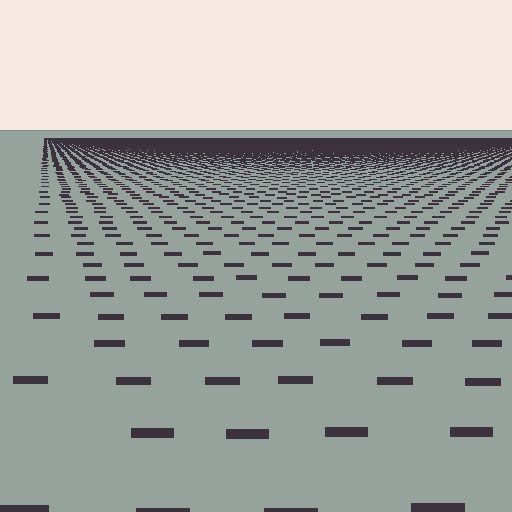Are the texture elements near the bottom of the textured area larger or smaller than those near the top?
Larger. Near the bottom, elements are closer to the viewer and appear at a bigger on-screen size.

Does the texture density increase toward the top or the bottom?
Density increases toward the top.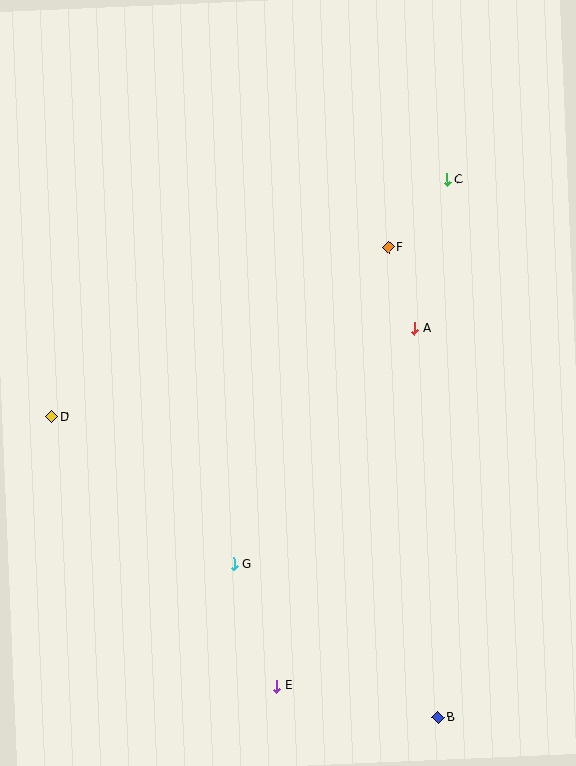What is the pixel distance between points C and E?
The distance between C and E is 534 pixels.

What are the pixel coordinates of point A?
Point A is at (414, 328).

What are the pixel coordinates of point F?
Point F is at (389, 247).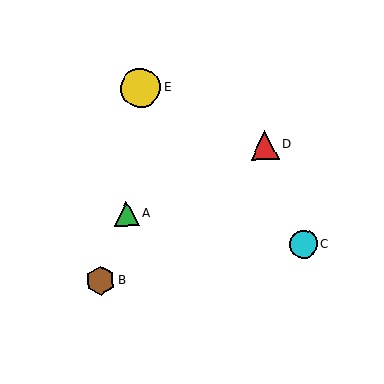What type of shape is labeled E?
Shape E is a yellow circle.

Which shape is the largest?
The yellow circle (labeled E) is the largest.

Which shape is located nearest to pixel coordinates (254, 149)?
The red triangle (labeled D) at (265, 145) is nearest to that location.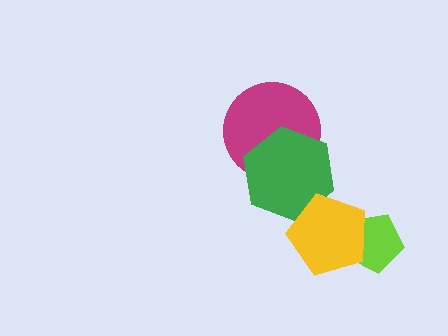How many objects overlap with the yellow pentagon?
2 objects overlap with the yellow pentagon.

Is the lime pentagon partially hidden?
Yes, it is partially covered by another shape.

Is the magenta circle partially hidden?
Yes, it is partially covered by another shape.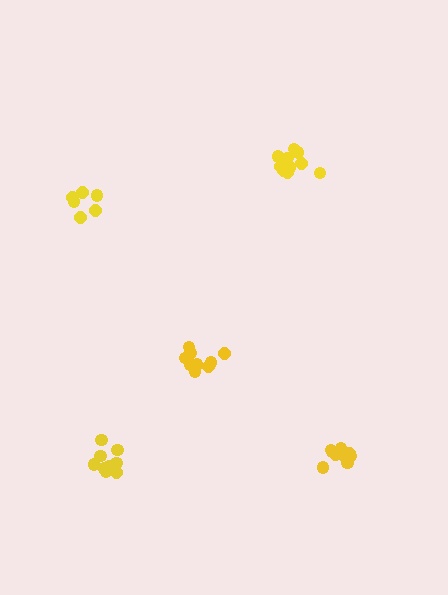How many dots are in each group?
Group 1: 11 dots, Group 2: 6 dots, Group 3: 10 dots, Group 4: 9 dots, Group 5: 10 dots (46 total).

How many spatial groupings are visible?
There are 5 spatial groupings.